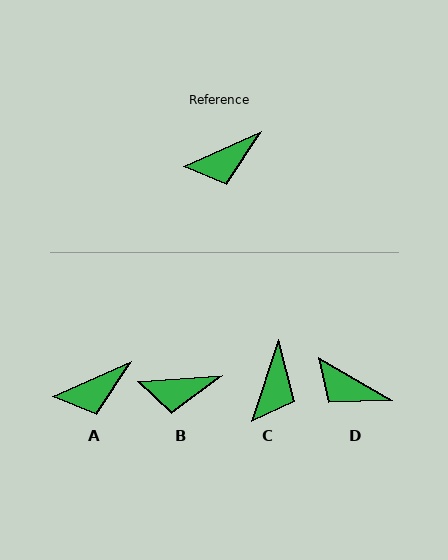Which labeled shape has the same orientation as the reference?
A.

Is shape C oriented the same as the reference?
No, it is off by about 48 degrees.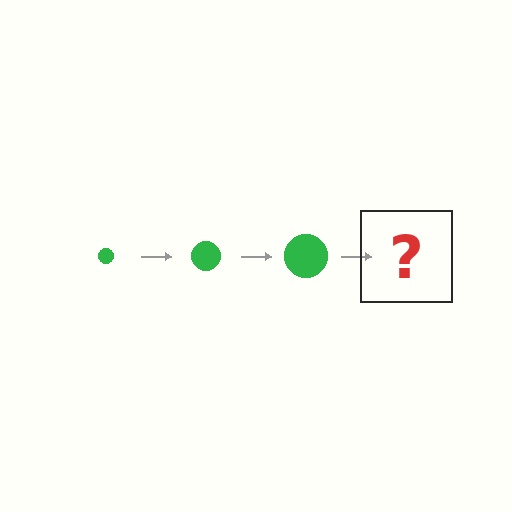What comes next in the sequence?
The next element should be a green circle, larger than the previous one.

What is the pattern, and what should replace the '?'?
The pattern is that the circle gets progressively larger each step. The '?' should be a green circle, larger than the previous one.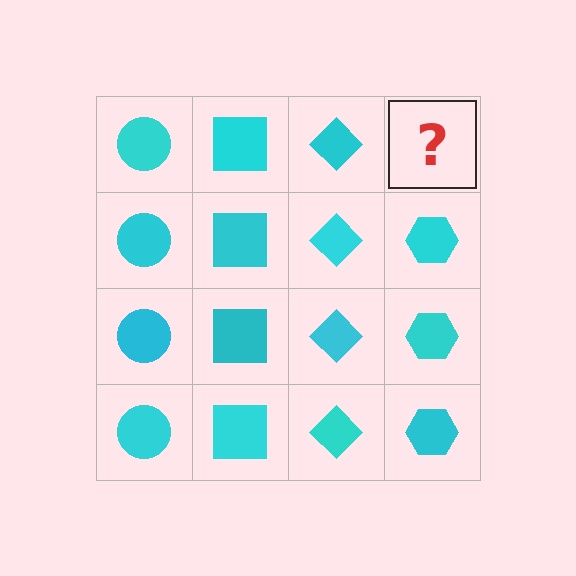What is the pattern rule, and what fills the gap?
The rule is that each column has a consistent shape. The gap should be filled with a cyan hexagon.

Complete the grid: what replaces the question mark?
The question mark should be replaced with a cyan hexagon.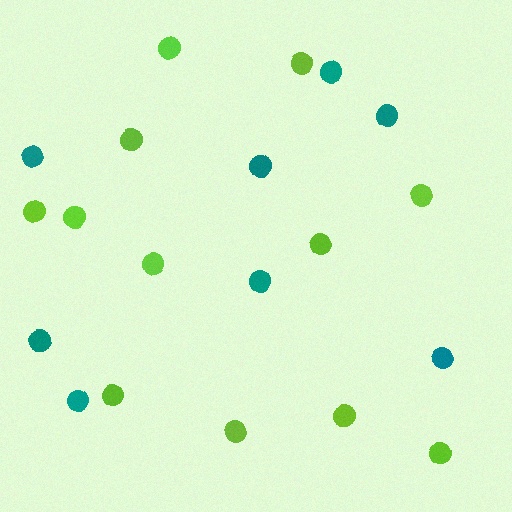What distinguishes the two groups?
There are 2 groups: one group of lime circles (12) and one group of teal circles (8).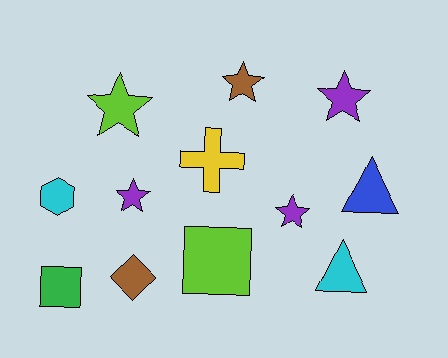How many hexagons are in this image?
There is 1 hexagon.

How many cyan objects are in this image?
There are 2 cyan objects.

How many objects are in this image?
There are 12 objects.